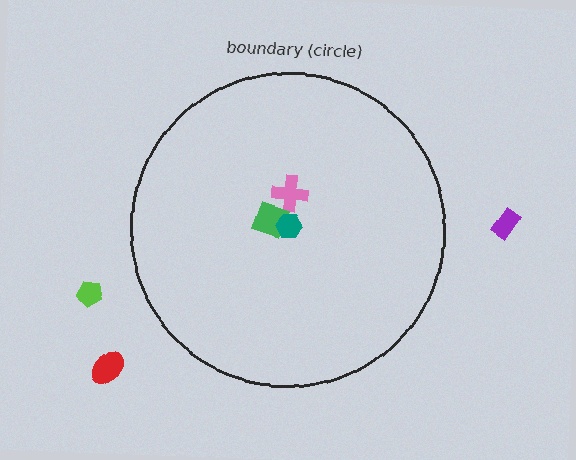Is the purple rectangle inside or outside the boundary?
Outside.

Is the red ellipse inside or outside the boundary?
Outside.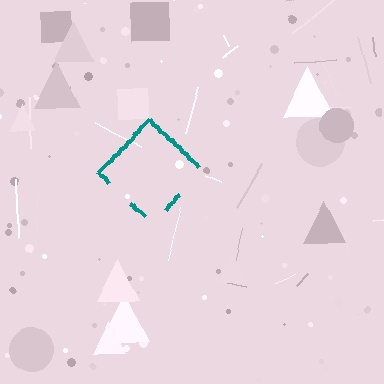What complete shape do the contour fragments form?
The contour fragments form a diamond.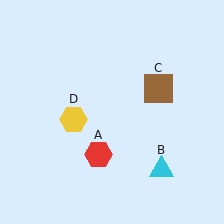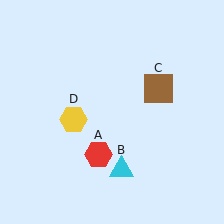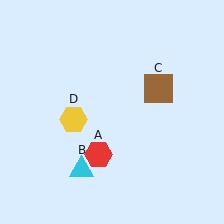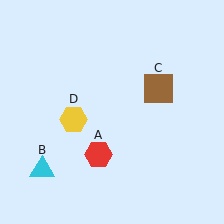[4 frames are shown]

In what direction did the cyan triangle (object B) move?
The cyan triangle (object B) moved left.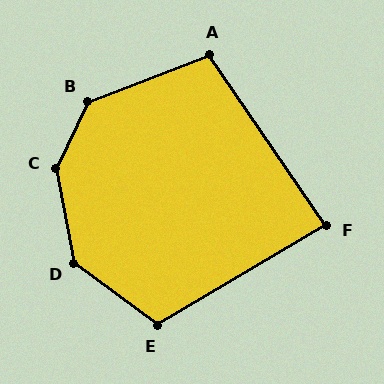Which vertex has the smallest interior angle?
F, at approximately 86 degrees.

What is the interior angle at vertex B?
Approximately 136 degrees (obtuse).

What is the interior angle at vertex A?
Approximately 103 degrees (obtuse).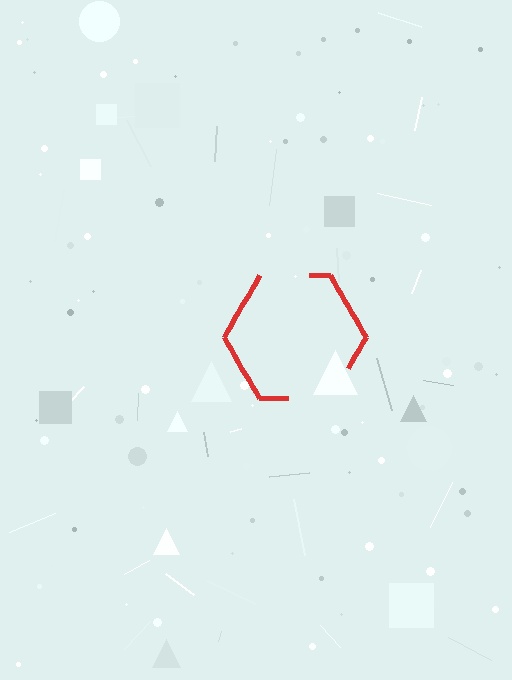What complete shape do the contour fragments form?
The contour fragments form a hexagon.